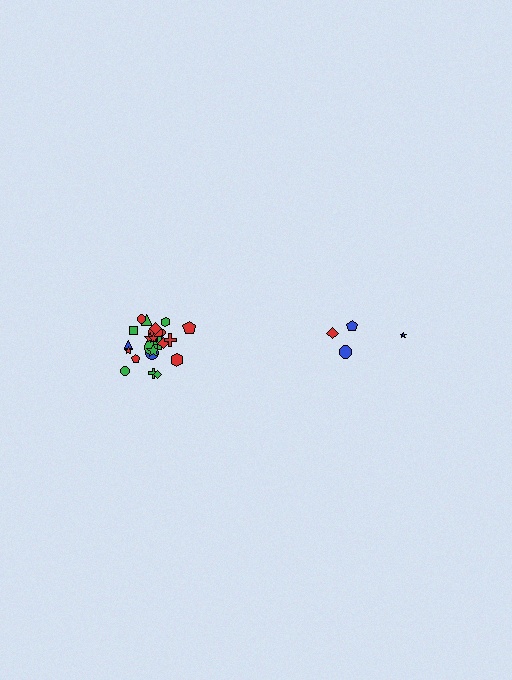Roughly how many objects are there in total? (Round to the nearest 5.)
Roughly 30 objects in total.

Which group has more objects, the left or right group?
The left group.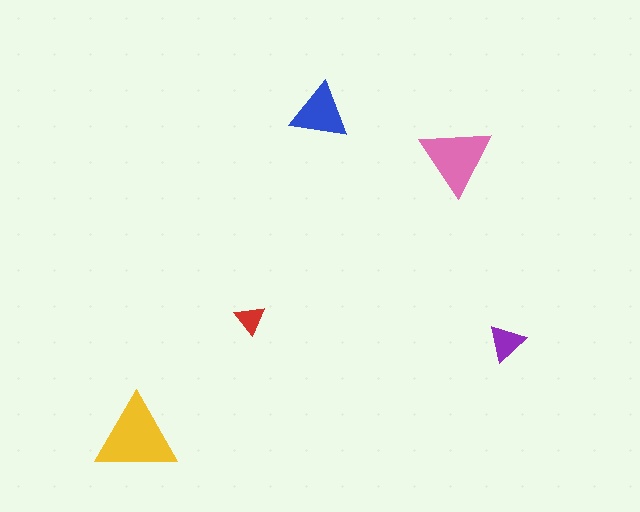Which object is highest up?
The blue triangle is topmost.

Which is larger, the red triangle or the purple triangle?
The purple one.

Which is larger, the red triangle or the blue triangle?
The blue one.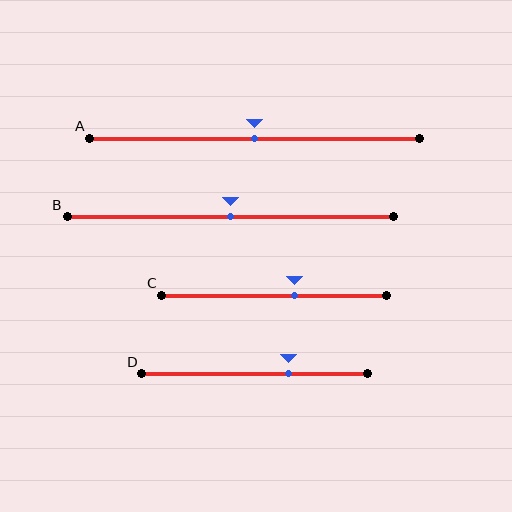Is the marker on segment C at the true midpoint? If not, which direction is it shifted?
No, the marker on segment C is shifted to the right by about 9% of the segment length.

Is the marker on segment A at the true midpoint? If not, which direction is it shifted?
Yes, the marker on segment A is at the true midpoint.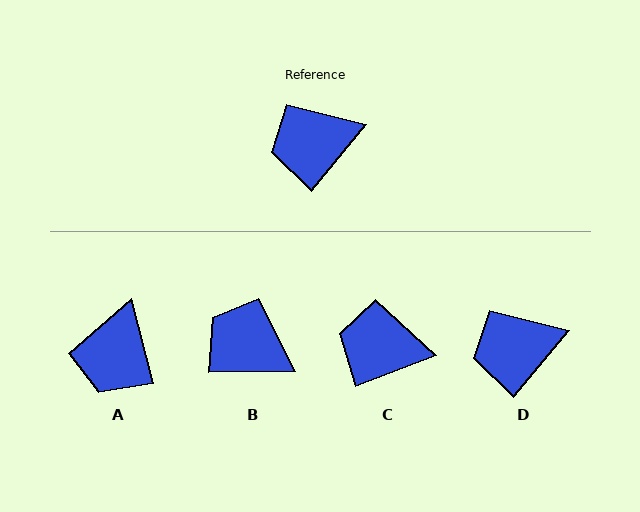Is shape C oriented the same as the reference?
No, it is off by about 29 degrees.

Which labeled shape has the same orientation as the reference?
D.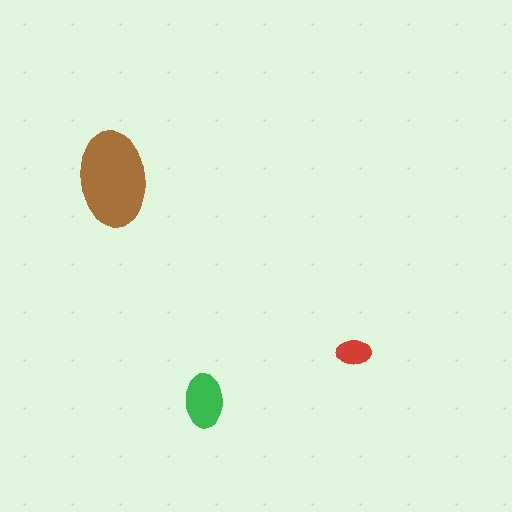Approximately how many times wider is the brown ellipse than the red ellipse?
About 2.5 times wider.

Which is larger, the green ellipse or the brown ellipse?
The brown one.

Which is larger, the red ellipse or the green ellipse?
The green one.